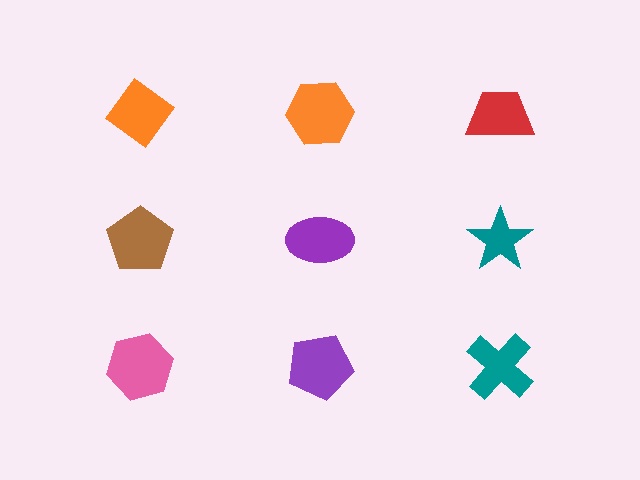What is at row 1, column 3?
A red trapezoid.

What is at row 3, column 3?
A teal cross.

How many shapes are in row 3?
3 shapes.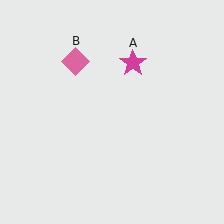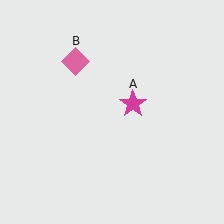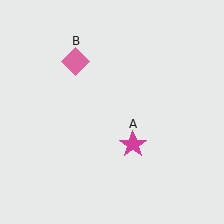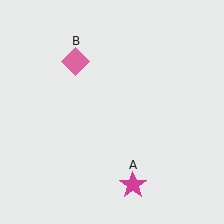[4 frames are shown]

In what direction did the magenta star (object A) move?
The magenta star (object A) moved down.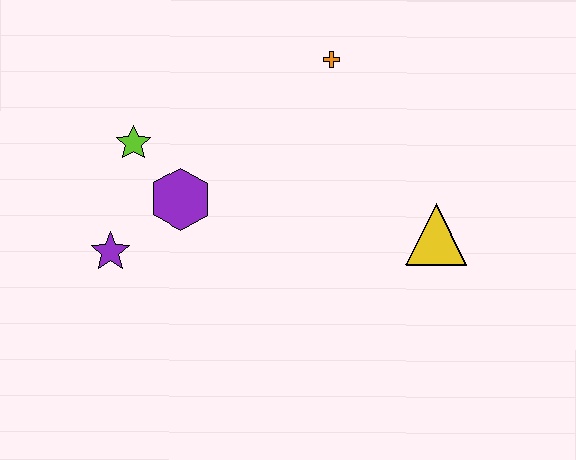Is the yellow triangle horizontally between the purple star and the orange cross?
No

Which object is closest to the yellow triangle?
The orange cross is closest to the yellow triangle.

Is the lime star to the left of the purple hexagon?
Yes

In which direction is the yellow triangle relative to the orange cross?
The yellow triangle is below the orange cross.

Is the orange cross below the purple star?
No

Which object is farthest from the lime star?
The yellow triangle is farthest from the lime star.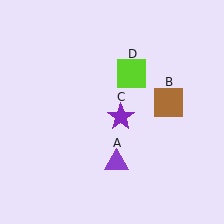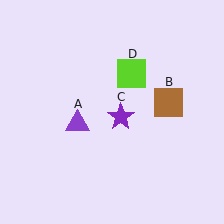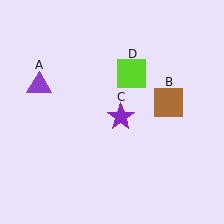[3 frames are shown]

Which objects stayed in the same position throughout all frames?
Brown square (object B) and purple star (object C) and lime square (object D) remained stationary.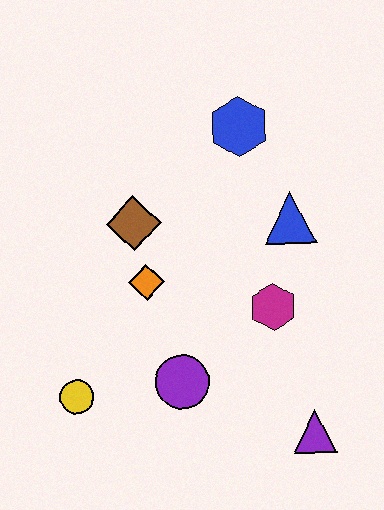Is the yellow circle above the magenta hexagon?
No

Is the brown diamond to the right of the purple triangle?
No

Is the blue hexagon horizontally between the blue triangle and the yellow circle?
Yes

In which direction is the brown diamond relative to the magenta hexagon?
The brown diamond is to the left of the magenta hexagon.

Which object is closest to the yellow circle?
The purple circle is closest to the yellow circle.